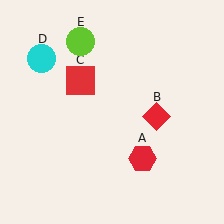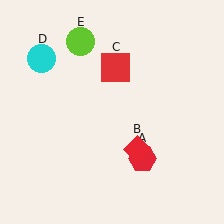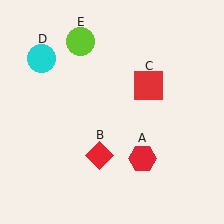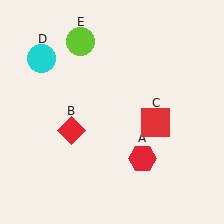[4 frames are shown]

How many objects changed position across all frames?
2 objects changed position: red diamond (object B), red square (object C).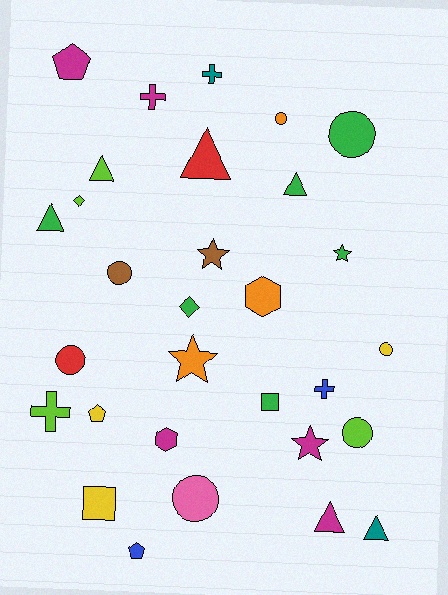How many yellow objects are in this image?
There are 3 yellow objects.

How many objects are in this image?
There are 30 objects.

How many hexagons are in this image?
There are 2 hexagons.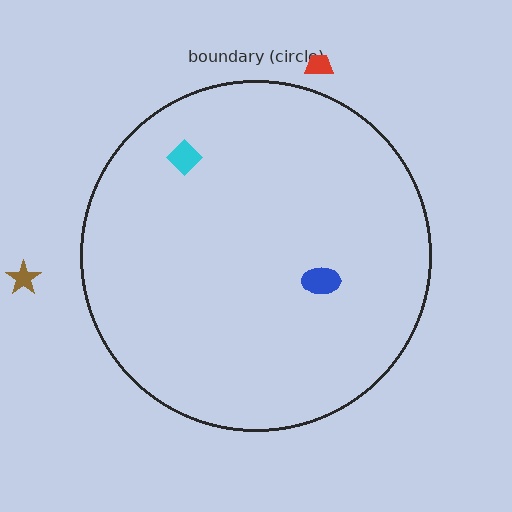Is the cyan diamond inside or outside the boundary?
Inside.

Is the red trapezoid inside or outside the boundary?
Outside.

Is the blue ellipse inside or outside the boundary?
Inside.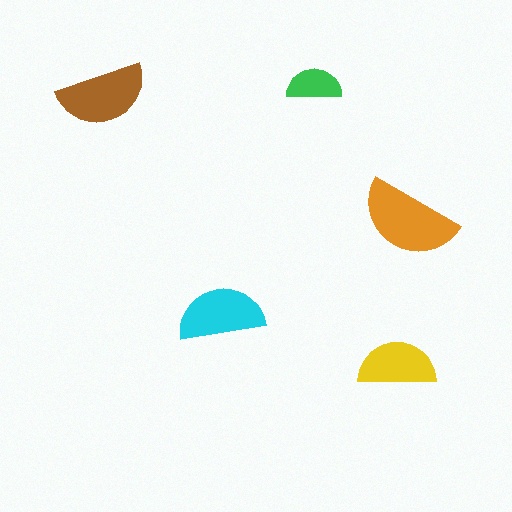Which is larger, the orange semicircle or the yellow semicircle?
The orange one.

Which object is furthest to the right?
The orange semicircle is rightmost.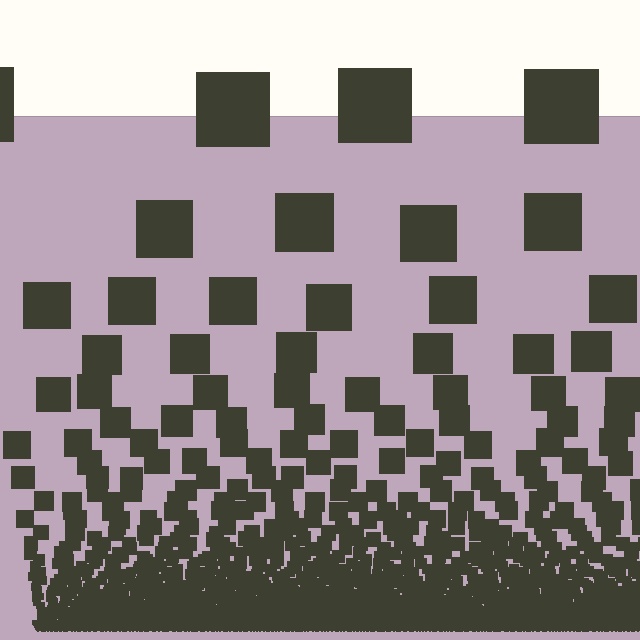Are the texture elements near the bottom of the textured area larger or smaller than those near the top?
Smaller. The gradient is inverted — elements near the bottom are smaller and denser.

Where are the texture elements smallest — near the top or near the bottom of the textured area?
Near the bottom.